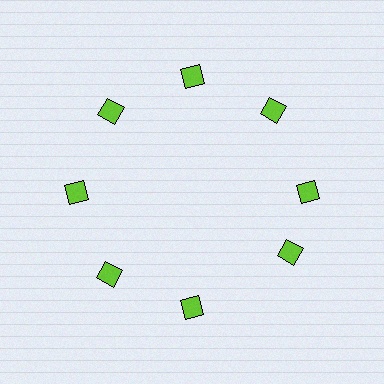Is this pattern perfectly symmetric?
No. The 8 lime diamonds are arranged in a ring, but one element near the 4 o'clock position is rotated out of alignment along the ring, breaking the 8-fold rotational symmetry.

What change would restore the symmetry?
The symmetry would be restored by rotating it back into even spacing with its neighbors so that all 8 diamonds sit at equal angles and equal distance from the center.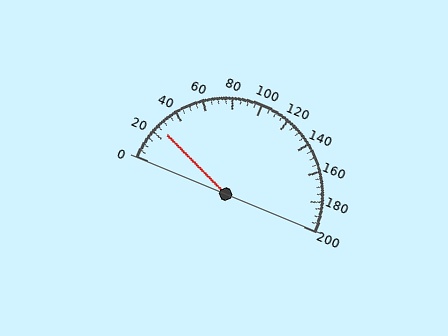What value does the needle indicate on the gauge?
The needle indicates approximately 25.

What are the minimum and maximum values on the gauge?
The gauge ranges from 0 to 200.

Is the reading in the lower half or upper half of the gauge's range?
The reading is in the lower half of the range (0 to 200).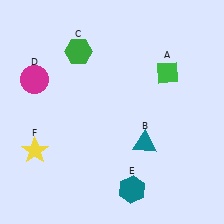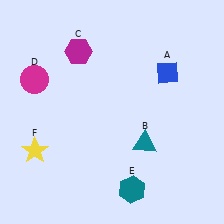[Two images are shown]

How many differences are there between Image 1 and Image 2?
There are 2 differences between the two images.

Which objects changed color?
A changed from green to blue. C changed from green to magenta.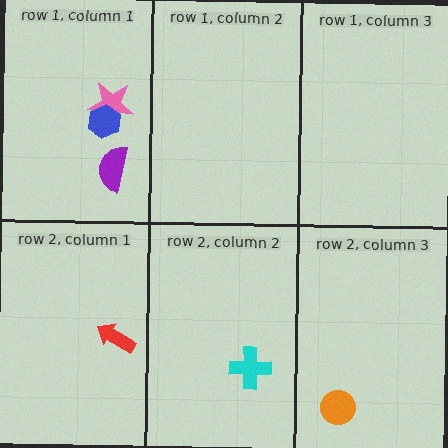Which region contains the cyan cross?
The row 2, column 2 region.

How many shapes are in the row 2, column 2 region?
1.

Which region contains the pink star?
The row 1, column 1 region.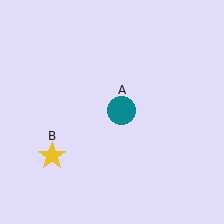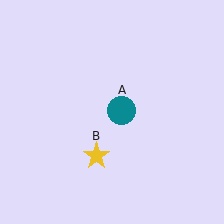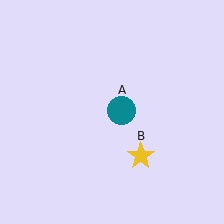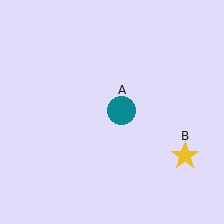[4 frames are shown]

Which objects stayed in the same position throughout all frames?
Teal circle (object A) remained stationary.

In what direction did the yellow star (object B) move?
The yellow star (object B) moved right.